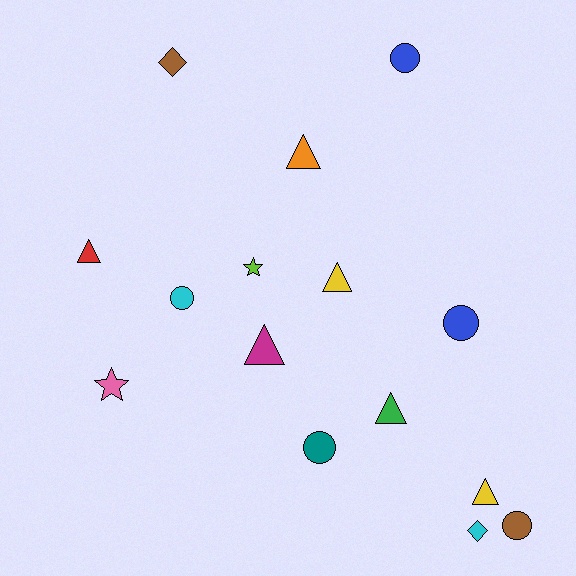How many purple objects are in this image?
There are no purple objects.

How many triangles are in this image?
There are 6 triangles.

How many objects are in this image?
There are 15 objects.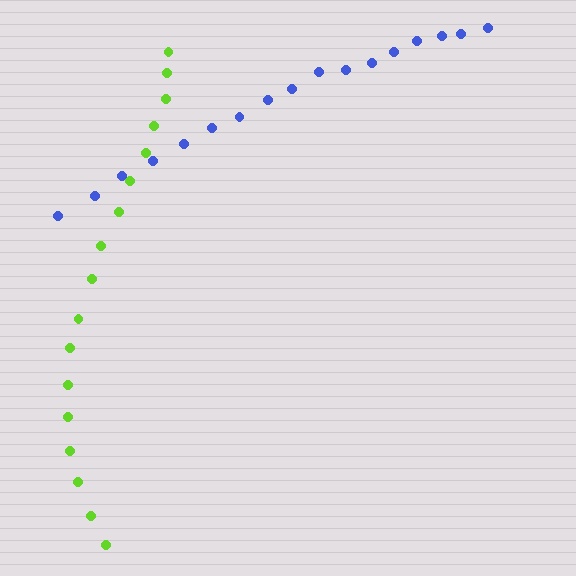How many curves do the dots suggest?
There are 2 distinct paths.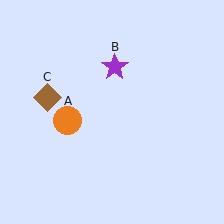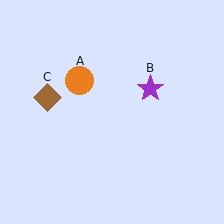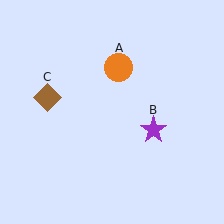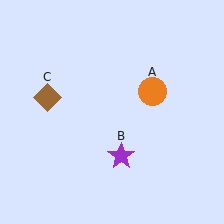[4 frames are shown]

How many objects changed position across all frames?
2 objects changed position: orange circle (object A), purple star (object B).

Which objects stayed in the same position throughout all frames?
Brown diamond (object C) remained stationary.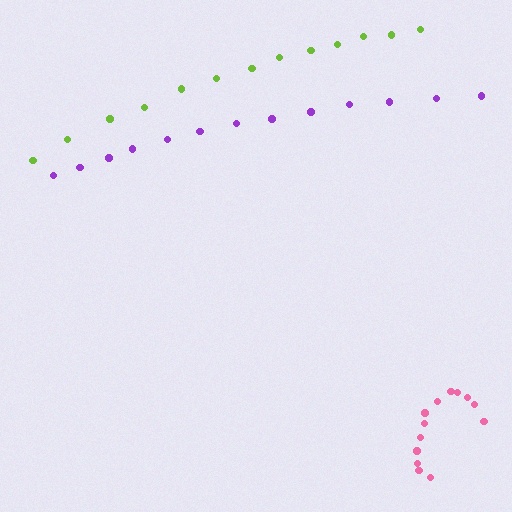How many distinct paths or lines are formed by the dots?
There are 3 distinct paths.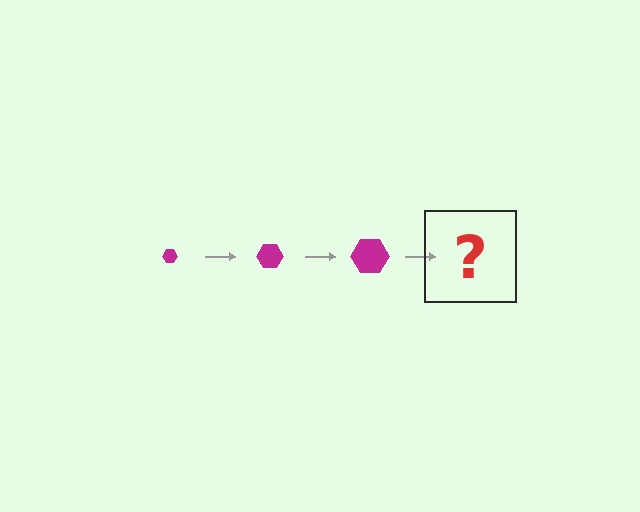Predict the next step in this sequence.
The next step is a magenta hexagon, larger than the previous one.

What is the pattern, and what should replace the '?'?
The pattern is that the hexagon gets progressively larger each step. The '?' should be a magenta hexagon, larger than the previous one.